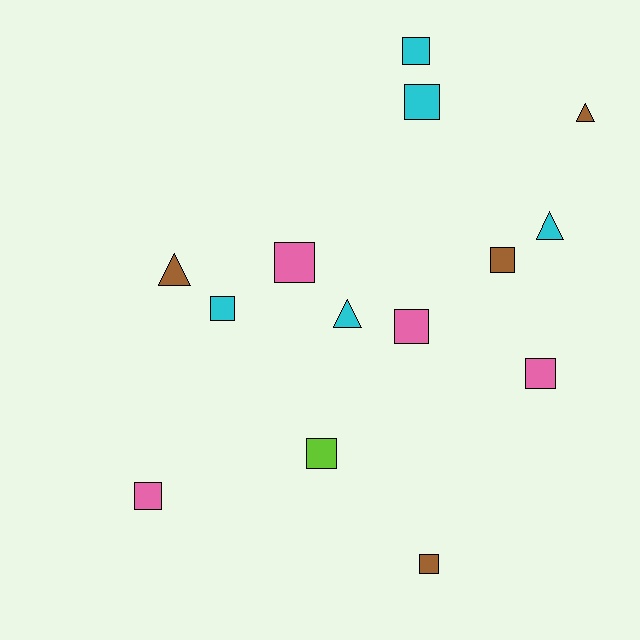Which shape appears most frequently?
Square, with 10 objects.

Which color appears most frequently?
Cyan, with 5 objects.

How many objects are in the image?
There are 14 objects.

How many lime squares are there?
There is 1 lime square.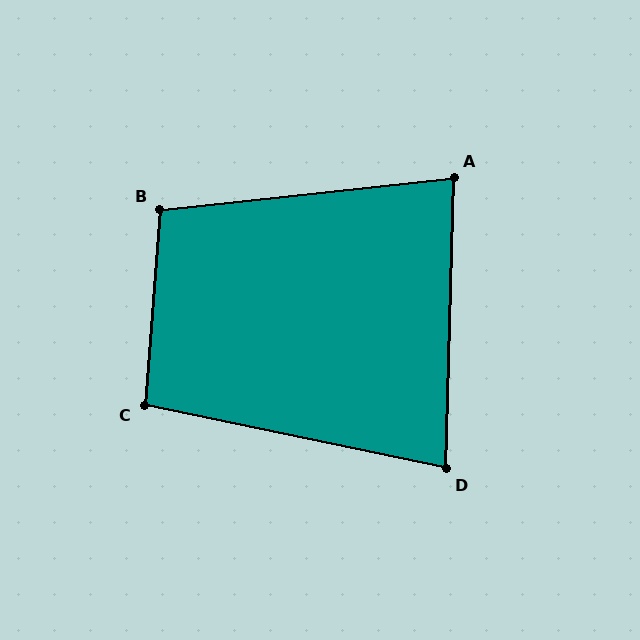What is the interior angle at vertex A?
Approximately 82 degrees (acute).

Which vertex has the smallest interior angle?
D, at approximately 80 degrees.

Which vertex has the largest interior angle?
B, at approximately 100 degrees.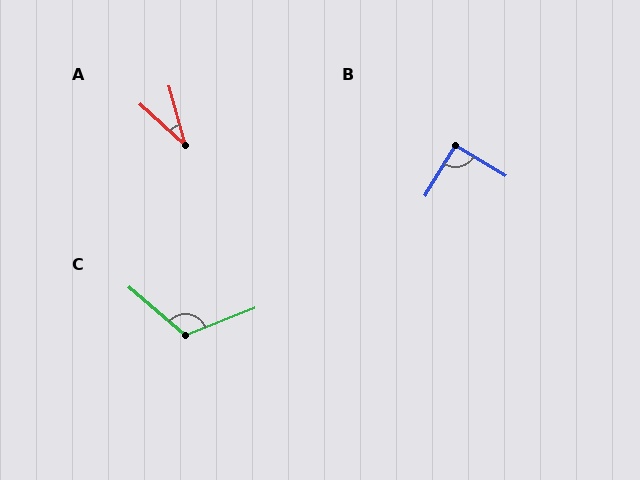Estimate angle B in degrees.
Approximately 89 degrees.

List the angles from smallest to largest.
A (32°), B (89°), C (118°).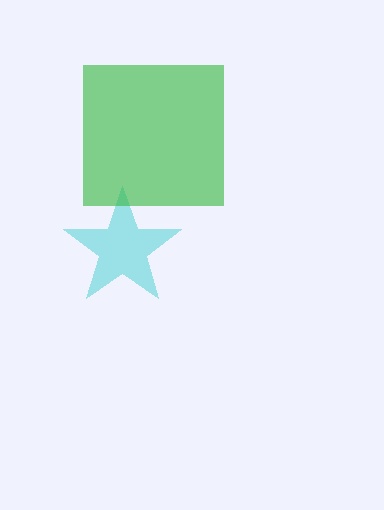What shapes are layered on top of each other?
The layered shapes are: a cyan star, a green square.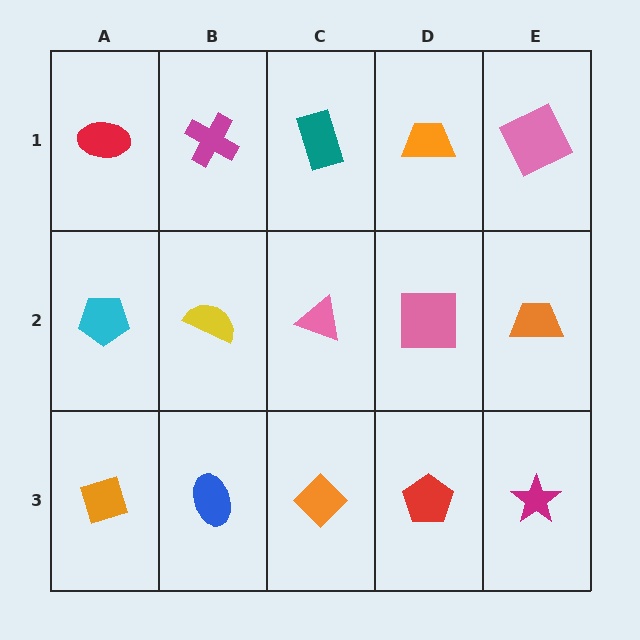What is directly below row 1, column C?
A pink triangle.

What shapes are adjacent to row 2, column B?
A magenta cross (row 1, column B), a blue ellipse (row 3, column B), a cyan pentagon (row 2, column A), a pink triangle (row 2, column C).